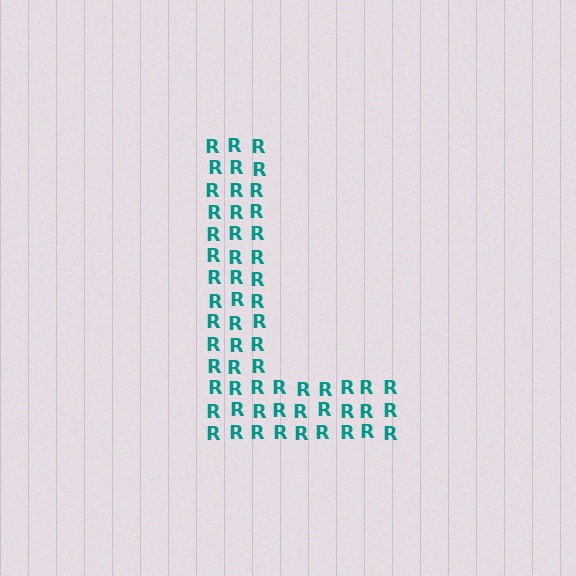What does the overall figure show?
The overall figure shows the letter L.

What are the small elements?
The small elements are letter R's.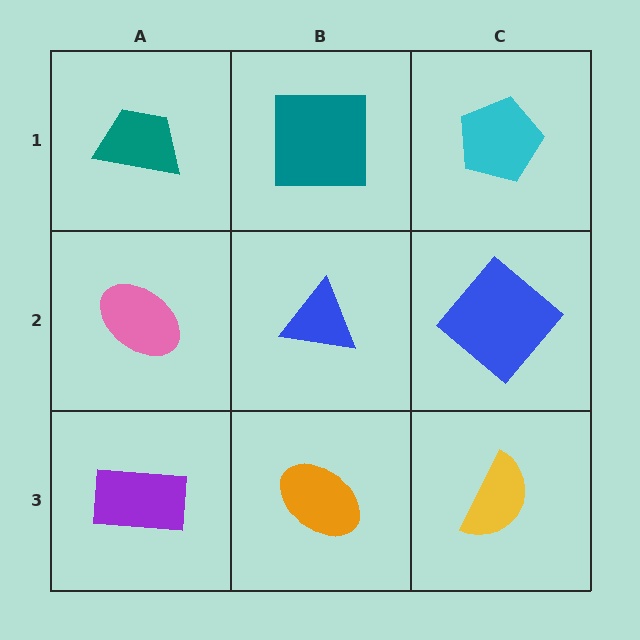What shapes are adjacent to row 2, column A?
A teal trapezoid (row 1, column A), a purple rectangle (row 3, column A), a blue triangle (row 2, column B).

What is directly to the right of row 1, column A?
A teal square.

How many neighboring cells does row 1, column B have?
3.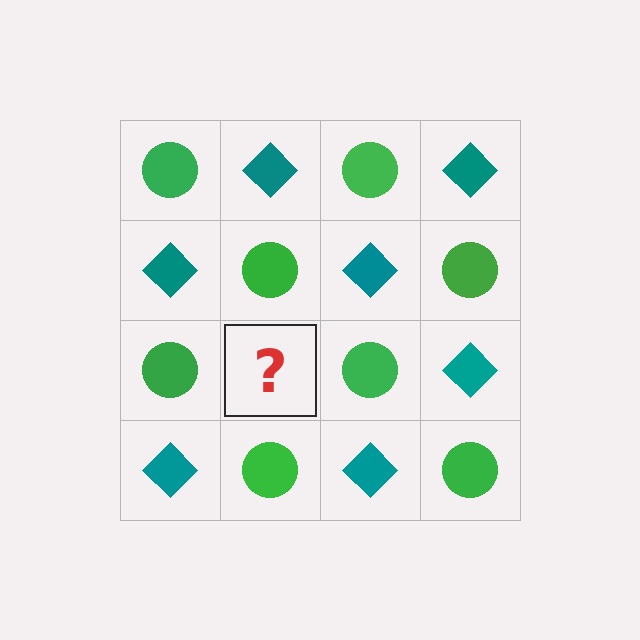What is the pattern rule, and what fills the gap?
The rule is that it alternates green circle and teal diamond in a checkerboard pattern. The gap should be filled with a teal diamond.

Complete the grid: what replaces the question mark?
The question mark should be replaced with a teal diamond.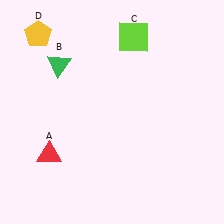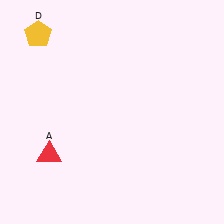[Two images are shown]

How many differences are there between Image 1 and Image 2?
There are 2 differences between the two images.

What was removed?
The green triangle (B), the lime square (C) were removed in Image 2.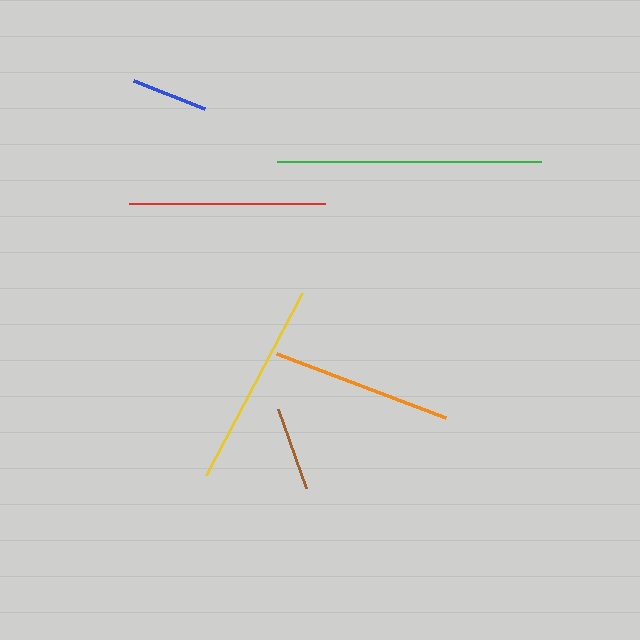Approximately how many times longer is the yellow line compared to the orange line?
The yellow line is approximately 1.1 times the length of the orange line.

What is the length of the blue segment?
The blue segment is approximately 77 pixels long.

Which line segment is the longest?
The green line is the longest at approximately 263 pixels.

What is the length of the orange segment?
The orange segment is approximately 181 pixels long.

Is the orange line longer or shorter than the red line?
The red line is longer than the orange line.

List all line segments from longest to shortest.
From longest to shortest: green, yellow, red, orange, brown, blue.